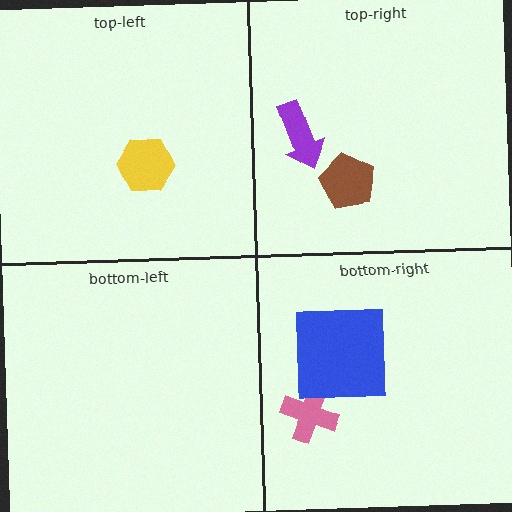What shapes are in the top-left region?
The yellow hexagon.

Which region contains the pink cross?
The bottom-right region.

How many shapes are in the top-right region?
2.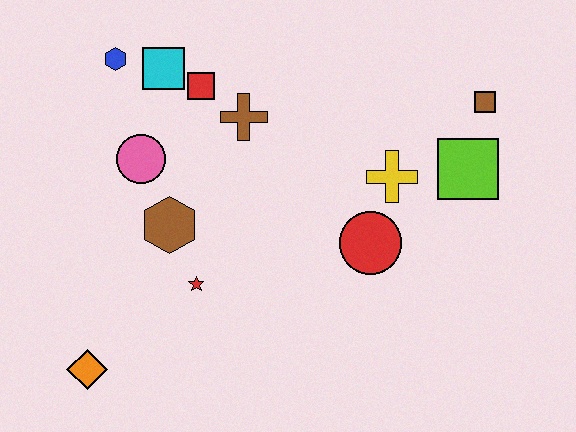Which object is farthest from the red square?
The orange diamond is farthest from the red square.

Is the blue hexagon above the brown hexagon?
Yes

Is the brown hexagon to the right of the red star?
No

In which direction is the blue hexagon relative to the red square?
The blue hexagon is to the left of the red square.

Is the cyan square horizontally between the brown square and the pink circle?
Yes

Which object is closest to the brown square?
The lime square is closest to the brown square.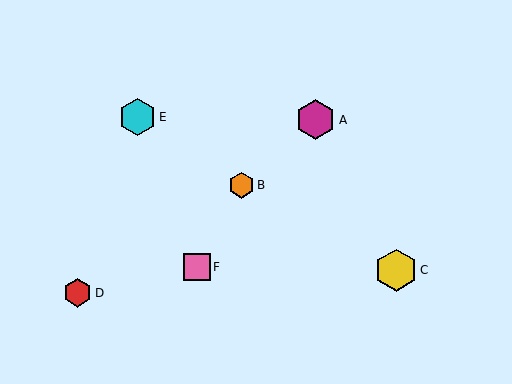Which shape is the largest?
The yellow hexagon (labeled C) is the largest.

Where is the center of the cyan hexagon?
The center of the cyan hexagon is at (137, 117).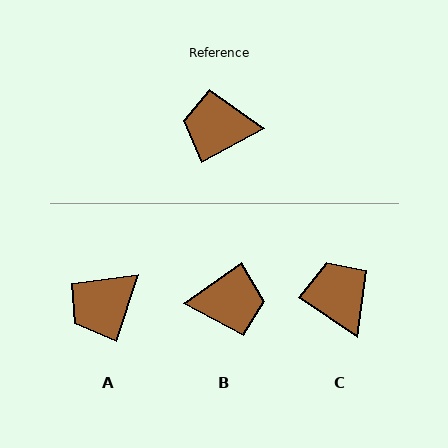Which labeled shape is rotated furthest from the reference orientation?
B, about 172 degrees away.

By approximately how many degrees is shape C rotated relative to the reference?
Approximately 61 degrees clockwise.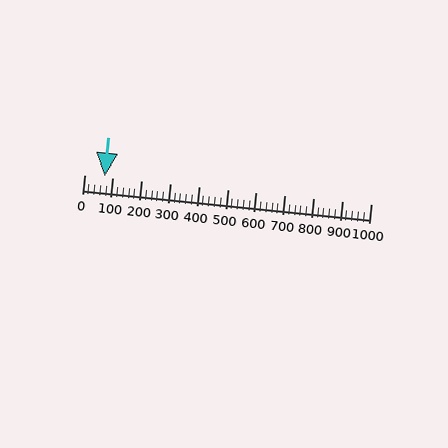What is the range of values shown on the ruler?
The ruler shows values from 0 to 1000.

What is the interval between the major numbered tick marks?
The major tick marks are spaced 100 units apart.